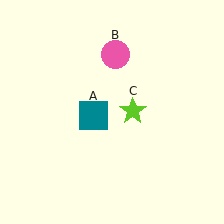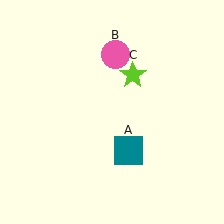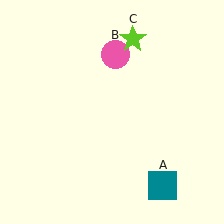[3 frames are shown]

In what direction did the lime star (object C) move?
The lime star (object C) moved up.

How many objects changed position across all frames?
2 objects changed position: teal square (object A), lime star (object C).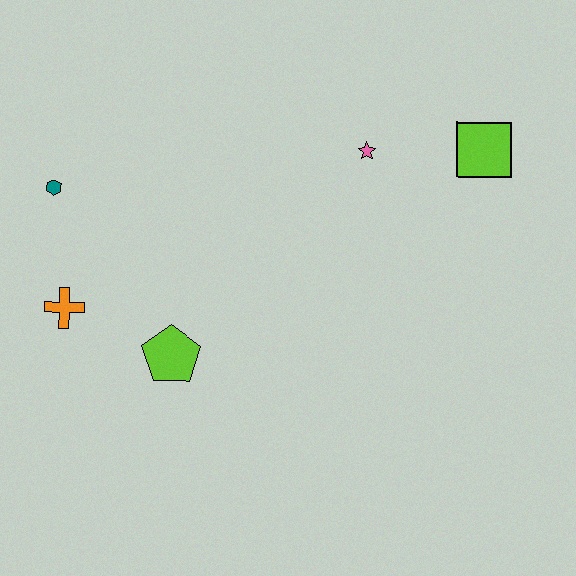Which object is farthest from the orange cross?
The lime square is farthest from the orange cross.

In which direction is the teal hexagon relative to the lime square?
The teal hexagon is to the left of the lime square.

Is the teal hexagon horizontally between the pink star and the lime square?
No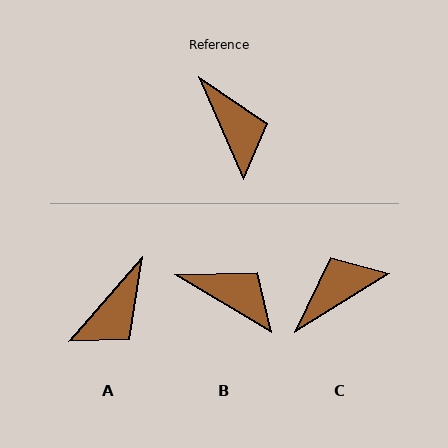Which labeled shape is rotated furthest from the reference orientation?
C, about 98 degrees away.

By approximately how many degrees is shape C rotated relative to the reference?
Approximately 98 degrees counter-clockwise.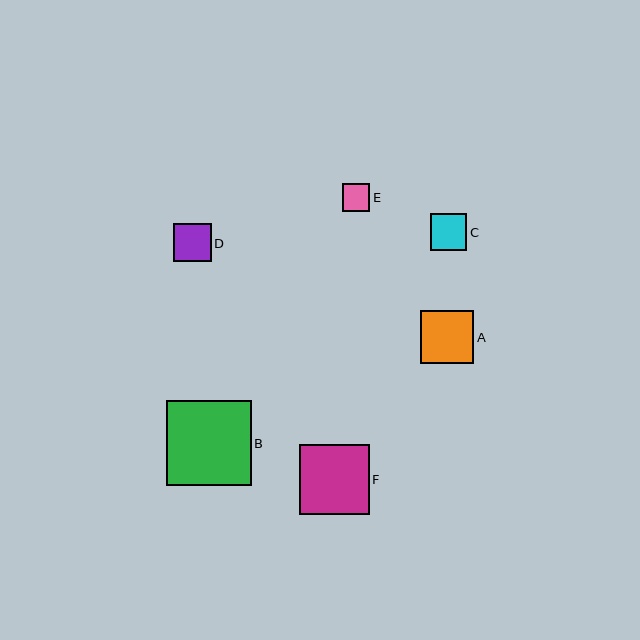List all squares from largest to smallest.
From largest to smallest: B, F, A, D, C, E.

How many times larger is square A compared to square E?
Square A is approximately 1.9 times the size of square E.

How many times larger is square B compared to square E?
Square B is approximately 3.1 times the size of square E.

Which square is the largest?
Square B is the largest with a size of approximately 85 pixels.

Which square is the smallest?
Square E is the smallest with a size of approximately 28 pixels.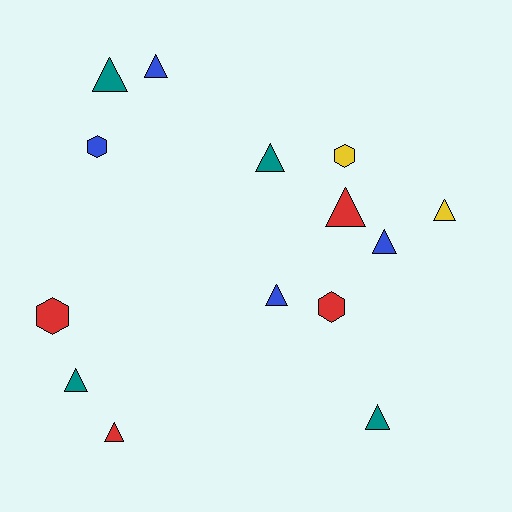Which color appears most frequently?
Blue, with 4 objects.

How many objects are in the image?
There are 14 objects.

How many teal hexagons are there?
There are no teal hexagons.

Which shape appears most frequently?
Triangle, with 10 objects.